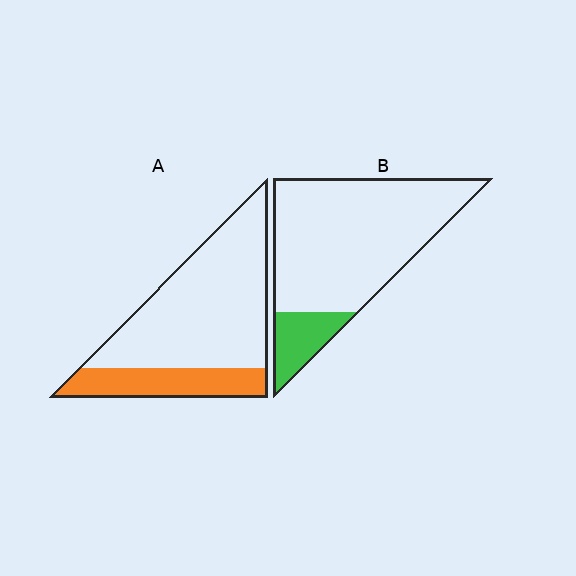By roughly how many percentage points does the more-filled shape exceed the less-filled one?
By roughly 10 percentage points (A over B).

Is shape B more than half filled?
No.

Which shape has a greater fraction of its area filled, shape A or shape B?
Shape A.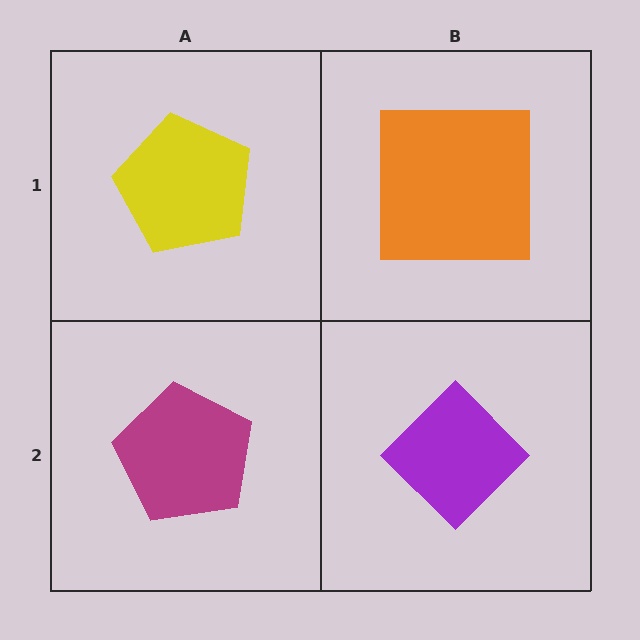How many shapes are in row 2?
2 shapes.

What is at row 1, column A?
A yellow pentagon.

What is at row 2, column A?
A magenta pentagon.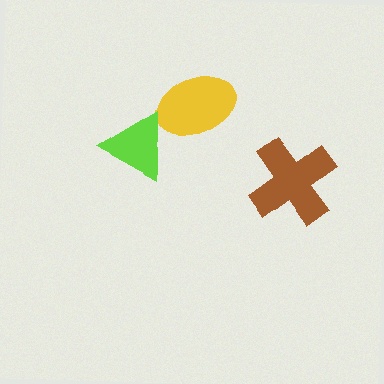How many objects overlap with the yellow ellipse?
1 object overlaps with the yellow ellipse.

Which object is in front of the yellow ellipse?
The lime triangle is in front of the yellow ellipse.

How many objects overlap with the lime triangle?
1 object overlaps with the lime triangle.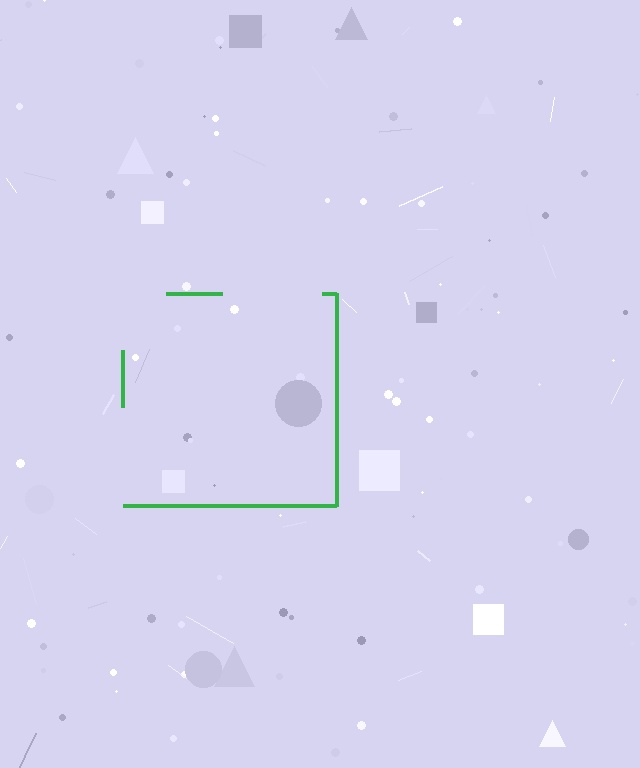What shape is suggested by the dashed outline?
The dashed outline suggests a square.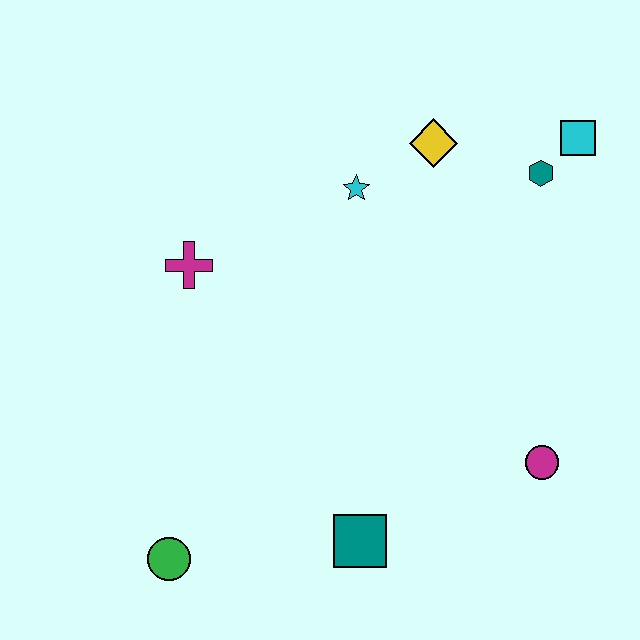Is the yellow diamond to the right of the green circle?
Yes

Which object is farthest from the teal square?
The cyan square is farthest from the teal square.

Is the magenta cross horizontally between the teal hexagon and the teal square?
No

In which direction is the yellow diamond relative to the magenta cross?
The yellow diamond is to the right of the magenta cross.